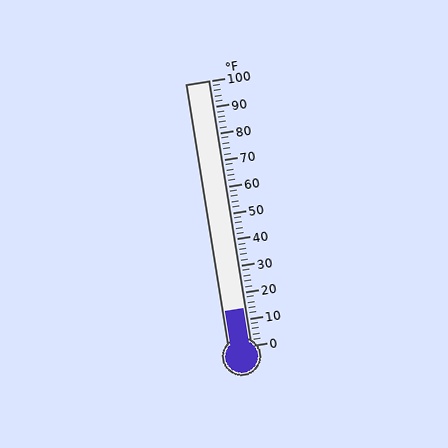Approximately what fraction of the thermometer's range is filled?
The thermometer is filled to approximately 15% of its range.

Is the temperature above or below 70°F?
The temperature is below 70°F.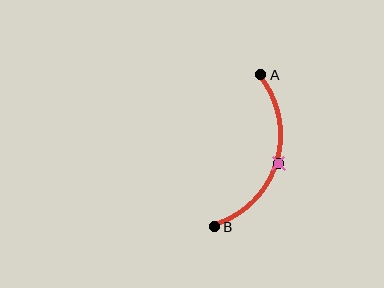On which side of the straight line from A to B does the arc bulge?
The arc bulges to the right of the straight line connecting A and B.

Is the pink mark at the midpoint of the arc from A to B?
Yes. The pink mark lies on the arc at equal arc-length from both A and B — it is the arc midpoint.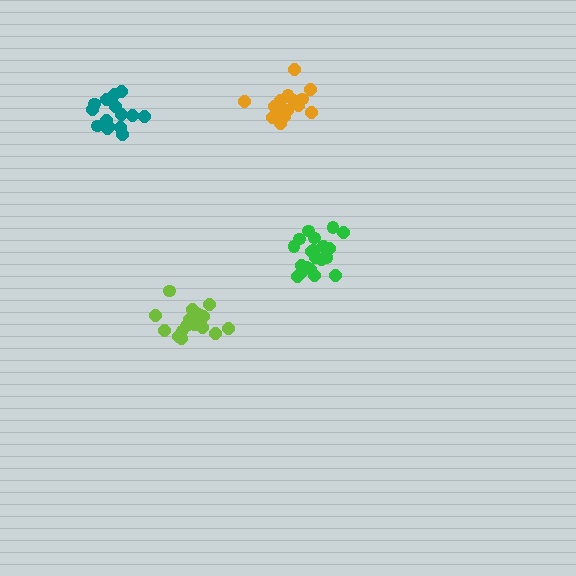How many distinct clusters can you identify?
There are 4 distinct clusters.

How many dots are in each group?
Group 1: 17 dots, Group 2: 17 dots, Group 3: 21 dots, Group 4: 15 dots (70 total).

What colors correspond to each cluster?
The clusters are colored: orange, lime, green, teal.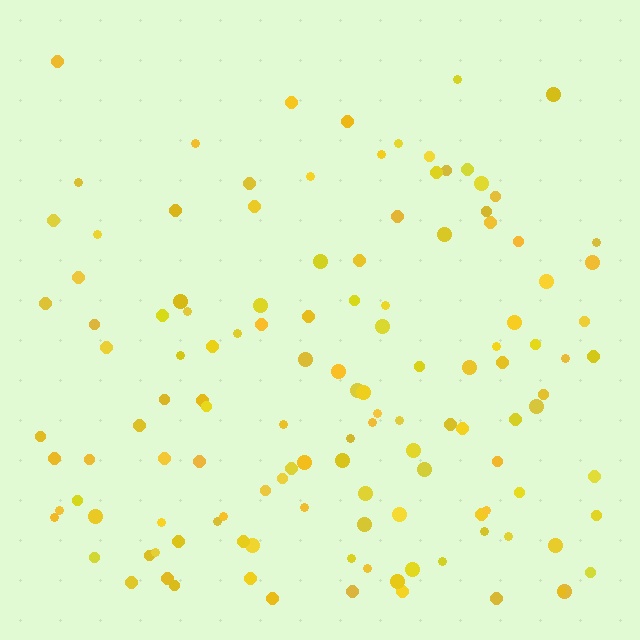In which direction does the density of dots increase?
From top to bottom, with the bottom side densest.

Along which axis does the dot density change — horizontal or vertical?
Vertical.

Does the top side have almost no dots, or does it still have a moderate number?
Still a moderate number, just noticeably fewer than the bottom.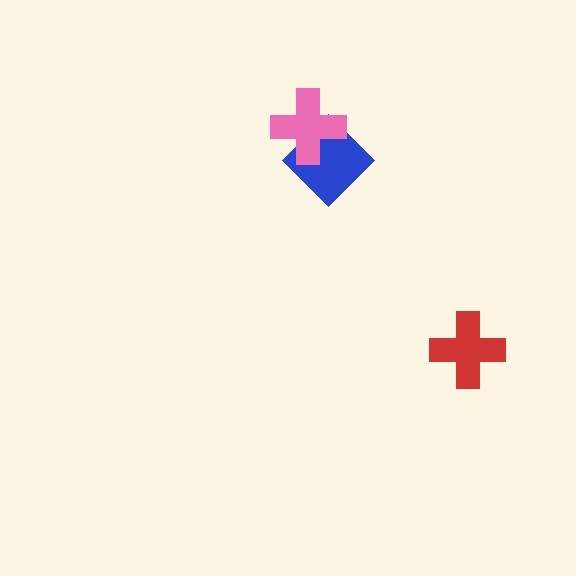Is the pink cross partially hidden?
No, no other shape covers it.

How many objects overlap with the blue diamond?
1 object overlaps with the blue diamond.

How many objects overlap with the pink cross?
1 object overlaps with the pink cross.